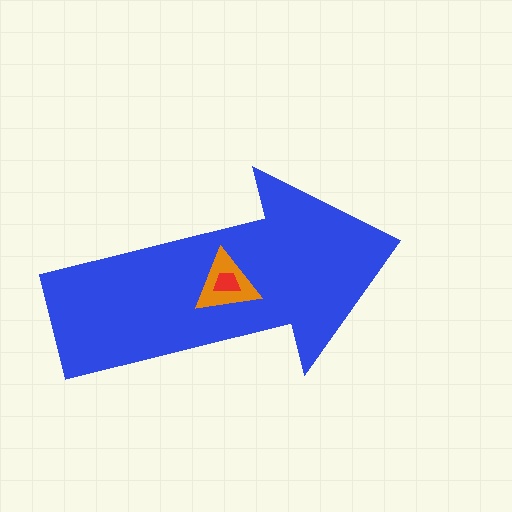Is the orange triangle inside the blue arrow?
Yes.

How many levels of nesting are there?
3.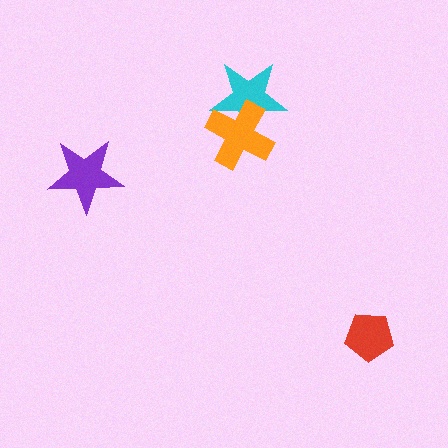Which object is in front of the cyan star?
The orange cross is in front of the cyan star.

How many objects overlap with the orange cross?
1 object overlaps with the orange cross.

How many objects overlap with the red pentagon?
0 objects overlap with the red pentagon.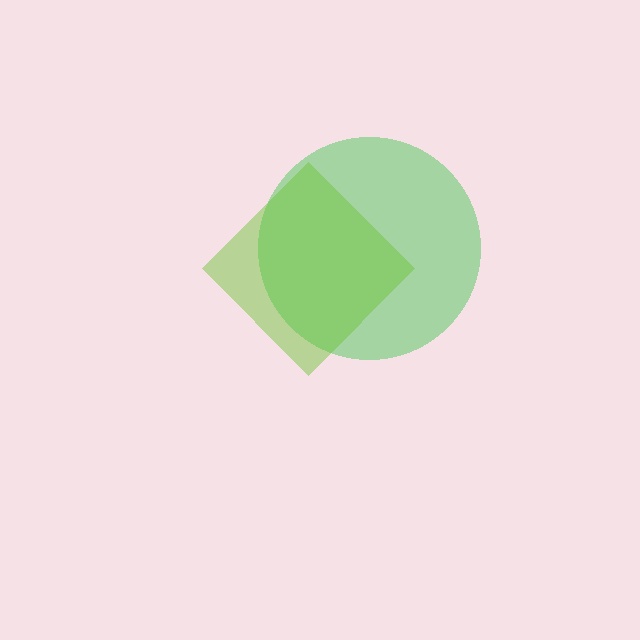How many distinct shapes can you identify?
There are 2 distinct shapes: a green circle, a lime diamond.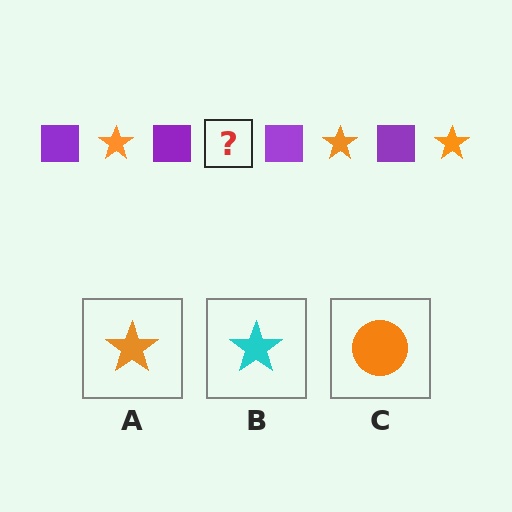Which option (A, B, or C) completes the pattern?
A.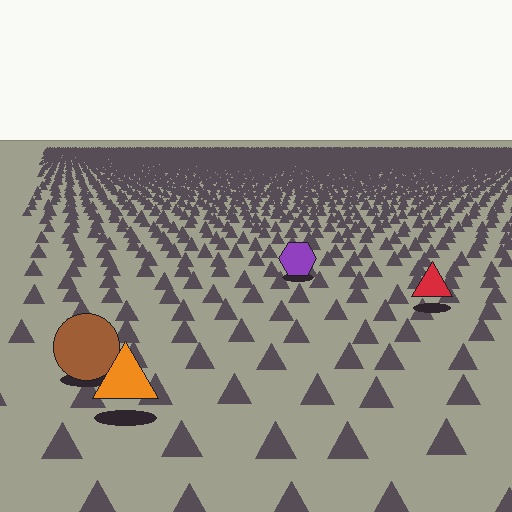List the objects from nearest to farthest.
From nearest to farthest: the orange triangle, the brown circle, the red triangle, the purple hexagon.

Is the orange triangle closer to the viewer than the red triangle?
Yes. The orange triangle is closer — you can tell from the texture gradient: the ground texture is coarser near it.